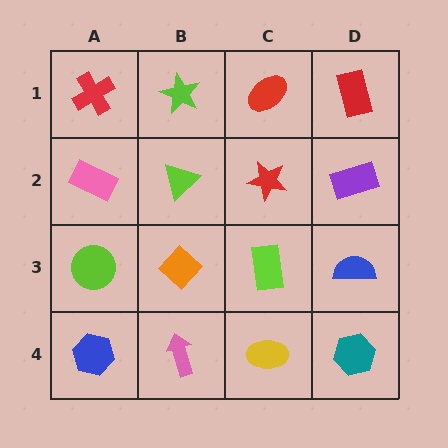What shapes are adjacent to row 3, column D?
A purple rectangle (row 2, column D), a teal hexagon (row 4, column D), a lime rectangle (row 3, column C).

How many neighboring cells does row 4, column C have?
3.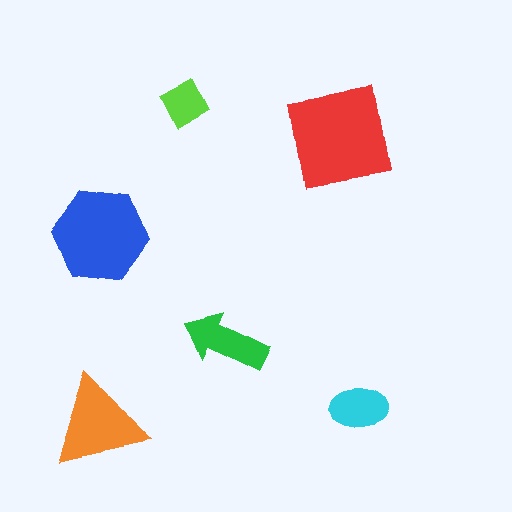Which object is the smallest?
The lime diamond.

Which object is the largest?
The red square.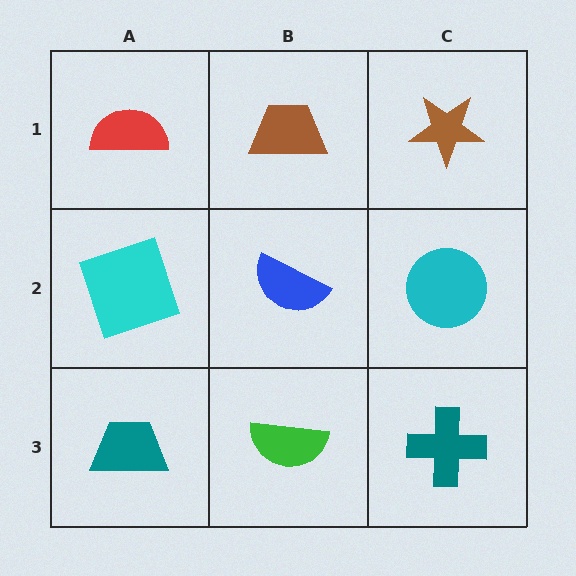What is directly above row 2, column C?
A brown star.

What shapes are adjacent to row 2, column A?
A red semicircle (row 1, column A), a teal trapezoid (row 3, column A), a blue semicircle (row 2, column B).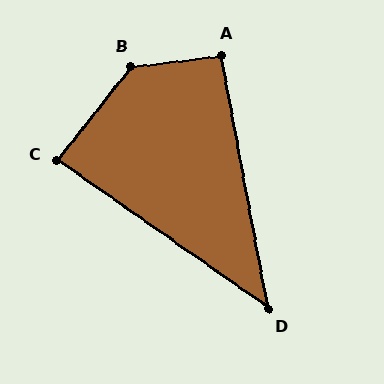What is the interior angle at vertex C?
Approximately 86 degrees (approximately right).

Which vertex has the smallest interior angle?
D, at approximately 44 degrees.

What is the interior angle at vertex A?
Approximately 94 degrees (approximately right).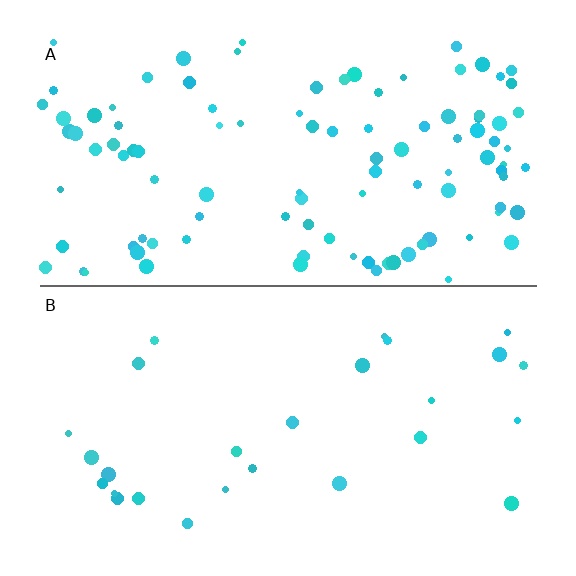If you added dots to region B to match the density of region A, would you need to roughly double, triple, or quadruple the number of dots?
Approximately quadruple.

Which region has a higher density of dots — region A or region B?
A (the top).